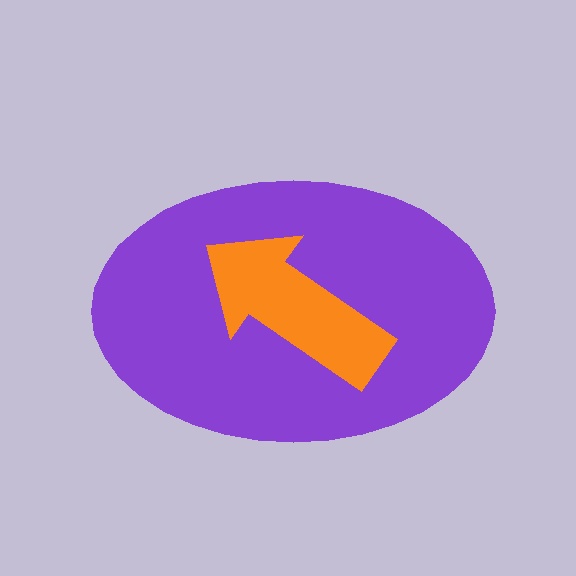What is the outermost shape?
The purple ellipse.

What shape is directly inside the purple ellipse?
The orange arrow.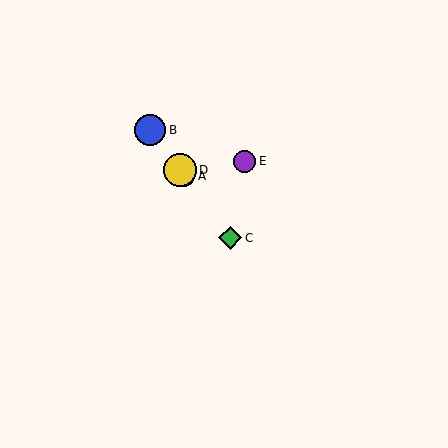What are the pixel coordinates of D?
Object D is at (180, 170).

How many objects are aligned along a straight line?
4 objects (A, B, C, D) are aligned along a straight line.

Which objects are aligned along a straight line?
Objects A, B, C, D are aligned along a straight line.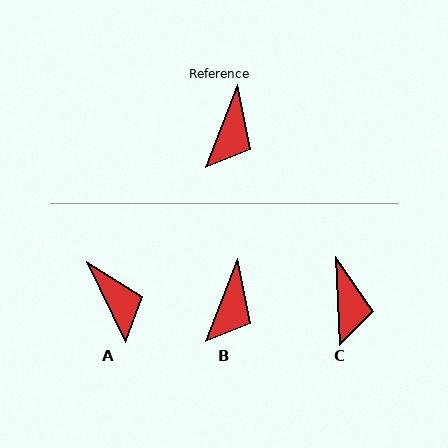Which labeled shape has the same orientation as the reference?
B.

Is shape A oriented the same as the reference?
No, it is off by about 47 degrees.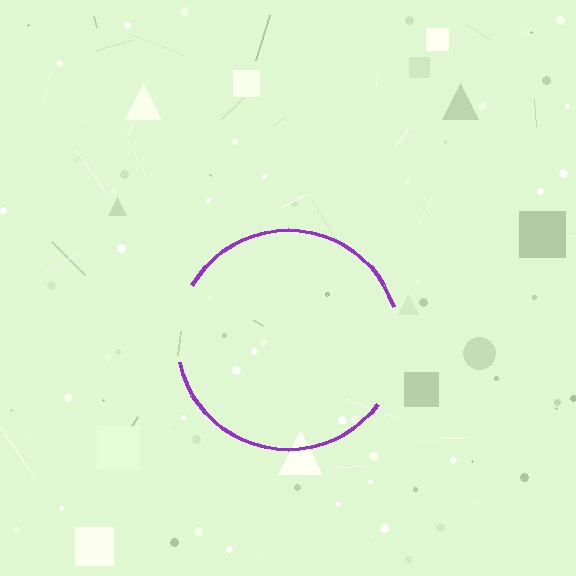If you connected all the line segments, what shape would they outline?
They would outline a circle.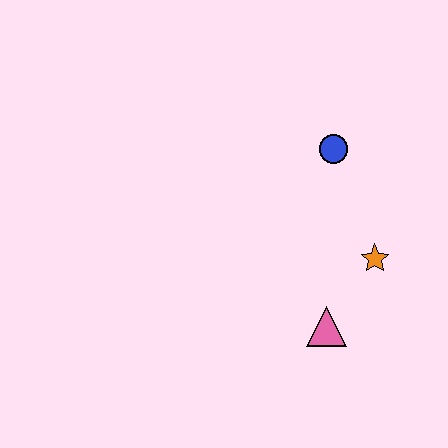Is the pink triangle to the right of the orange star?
No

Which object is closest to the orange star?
The pink triangle is closest to the orange star.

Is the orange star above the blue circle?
No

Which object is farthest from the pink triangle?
The blue circle is farthest from the pink triangle.